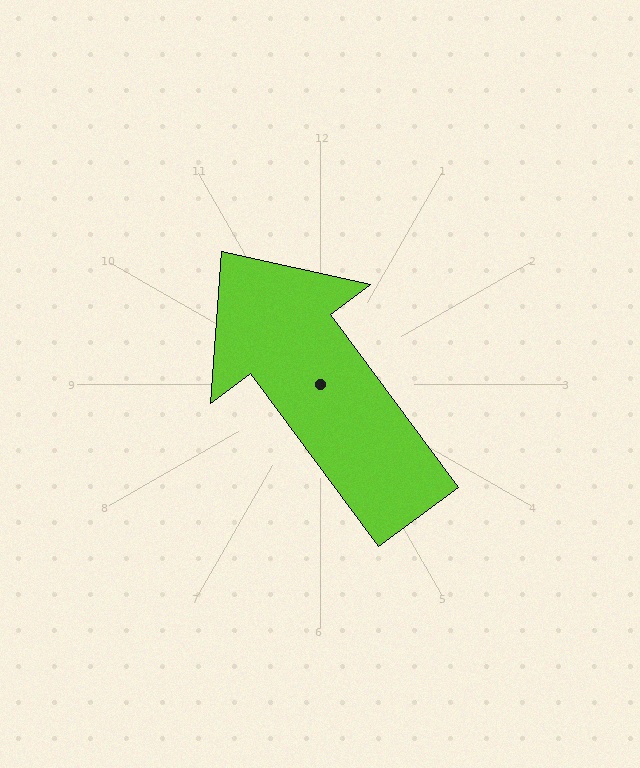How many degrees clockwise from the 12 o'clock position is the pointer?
Approximately 323 degrees.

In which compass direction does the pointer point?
Northwest.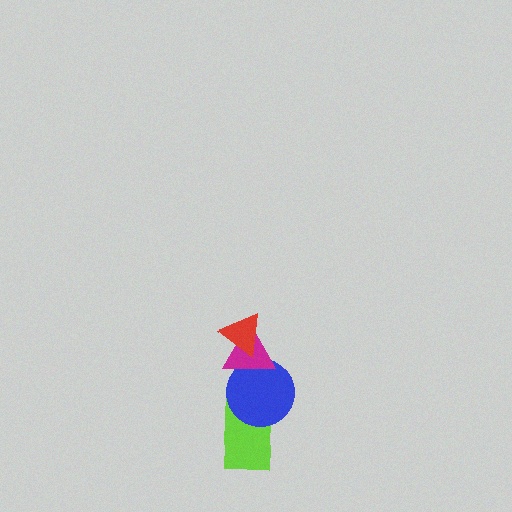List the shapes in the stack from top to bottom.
From top to bottom: the red triangle, the magenta triangle, the blue circle, the lime rectangle.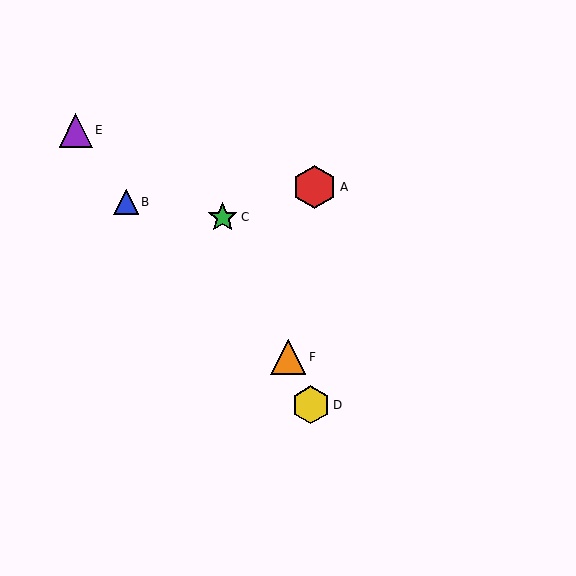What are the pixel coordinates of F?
Object F is at (288, 357).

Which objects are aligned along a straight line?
Objects C, D, F are aligned along a straight line.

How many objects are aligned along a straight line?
3 objects (C, D, F) are aligned along a straight line.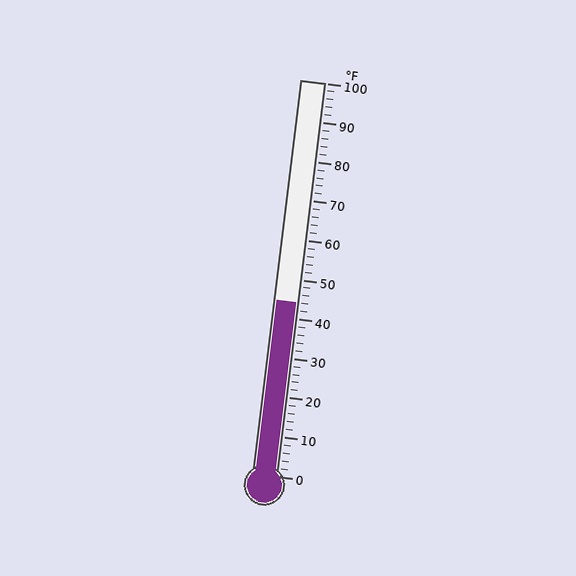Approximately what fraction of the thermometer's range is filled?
The thermometer is filled to approximately 45% of its range.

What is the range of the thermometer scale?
The thermometer scale ranges from 0°F to 100°F.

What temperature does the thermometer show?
The thermometer shows approximately 44°F.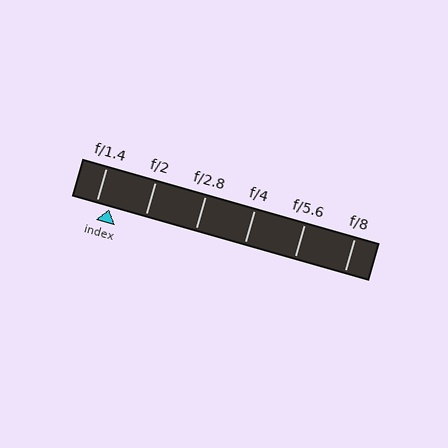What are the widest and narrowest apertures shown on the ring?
The widest aperture shown is f/1.4 and the narrowest is f/8.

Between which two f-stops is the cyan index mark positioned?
The index mark is between f/1.4 and f/2.